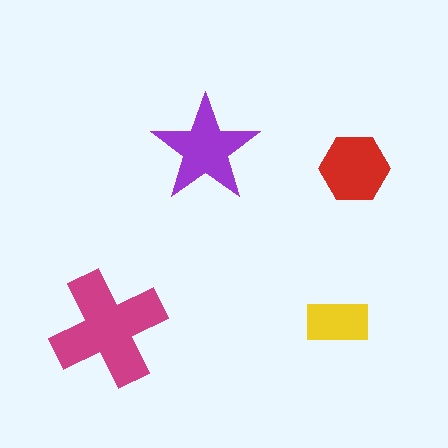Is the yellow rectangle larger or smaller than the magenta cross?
Smaller.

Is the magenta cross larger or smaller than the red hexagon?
Larger.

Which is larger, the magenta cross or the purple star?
The magenta cross.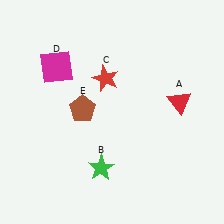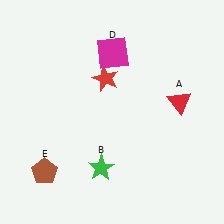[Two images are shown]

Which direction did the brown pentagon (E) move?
The brown pentagon (E) moved down.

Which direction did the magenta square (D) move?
The magenta square (D) moved right.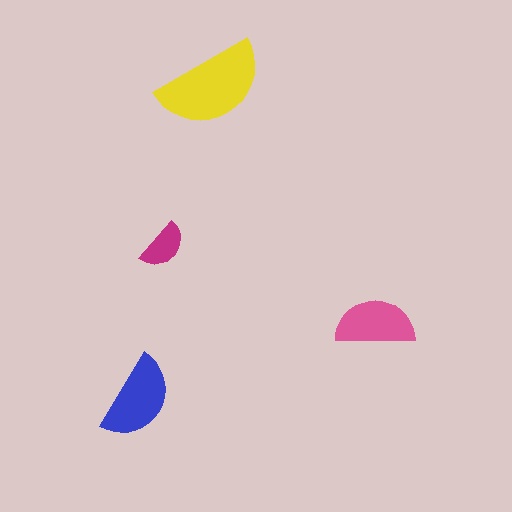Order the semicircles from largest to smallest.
the yellow one, the blue one, the pink one, the magenta one.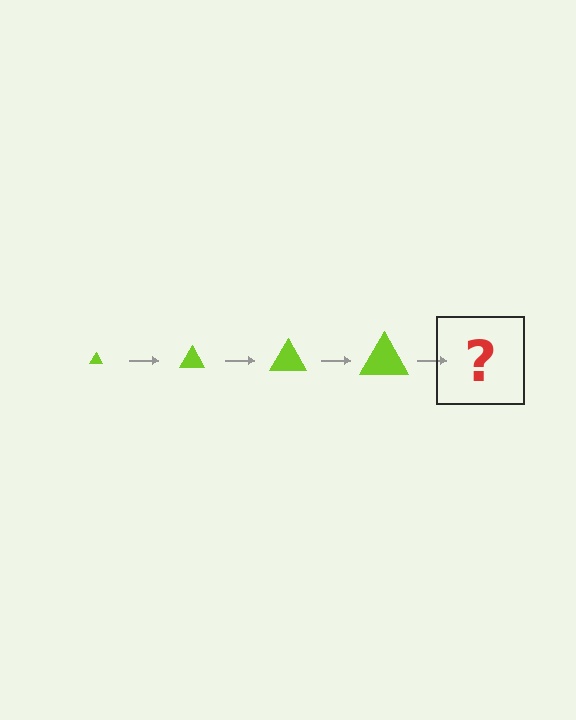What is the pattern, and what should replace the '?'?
The pattern is that the triangle gets progressively larger each step. The '?' should be a lime triangle, larger than the previous one.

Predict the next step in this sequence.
The next step is a lime triangle, larger than the previous one.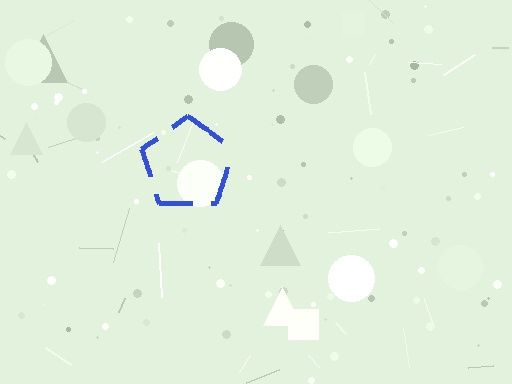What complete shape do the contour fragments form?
The contour fragments form a pentagon.